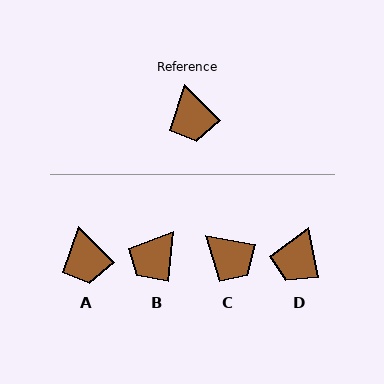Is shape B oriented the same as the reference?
No, it is off by about 51 degrees.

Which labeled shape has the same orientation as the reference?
A.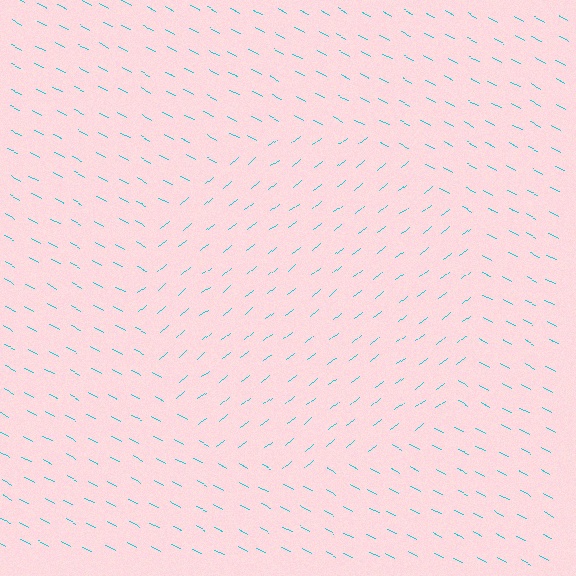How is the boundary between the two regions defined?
The boundary is defined purely by a change in line orientation (approximately 66 degrees difference). All lines are the same color and thickness.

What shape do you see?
I see a circle.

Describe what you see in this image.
The image is filled with small cyan line segments. A circle region in the image has lines oriented differently from the surrounding lines, creating a visible texture boundary.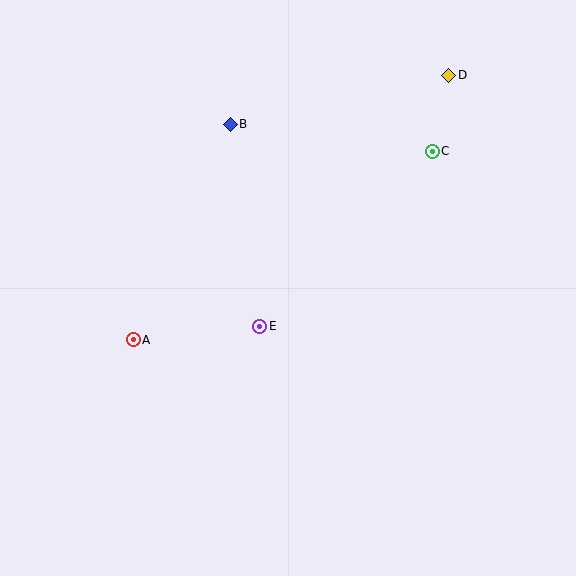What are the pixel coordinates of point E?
Point E is at (260, 326).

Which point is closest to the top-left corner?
Point B is closest to the top-left corner.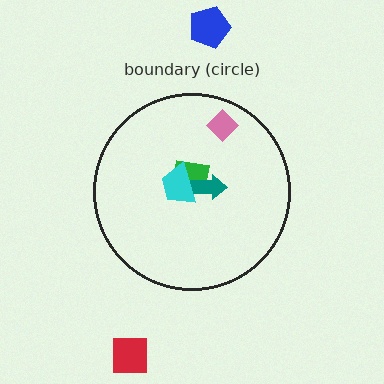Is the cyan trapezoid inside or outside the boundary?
Inside.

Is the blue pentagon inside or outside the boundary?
Outside.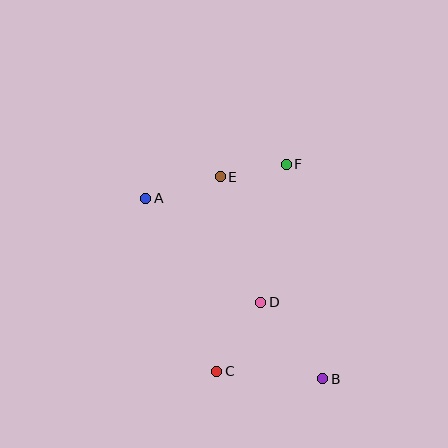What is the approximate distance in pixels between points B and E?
The distance between B and E is approximately 226 pixels.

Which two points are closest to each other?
Points E and F are closest to each other.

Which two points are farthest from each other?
Points A and B are farthest from each other.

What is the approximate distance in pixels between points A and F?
The distance between A and F is approximately 145 pixels.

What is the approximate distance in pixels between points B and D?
The distance between B and D is approximately 98 pixels.